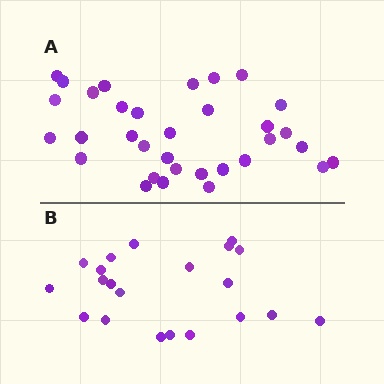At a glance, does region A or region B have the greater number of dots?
Region A (the top region) has more dots.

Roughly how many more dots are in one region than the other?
Region A has roughly 12 or so more dots than region B.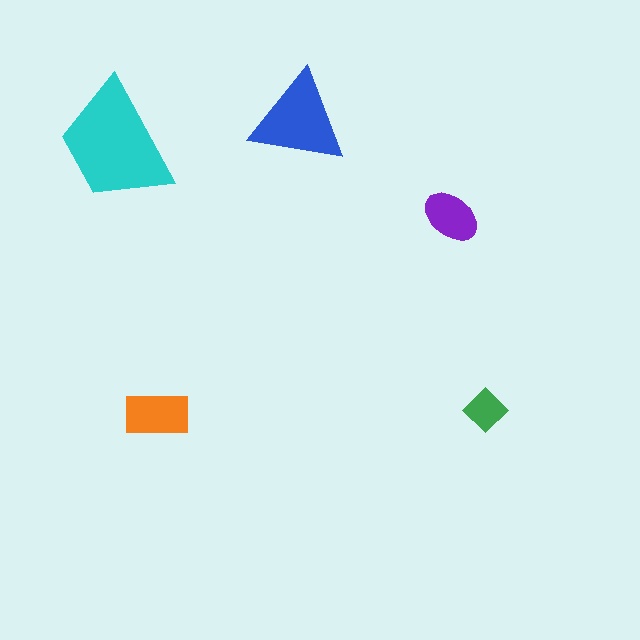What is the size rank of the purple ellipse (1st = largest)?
4th.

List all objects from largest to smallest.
The cyan trapezoid, the blue triangle, the orange rectangle, the purple ellipse, the green diamond.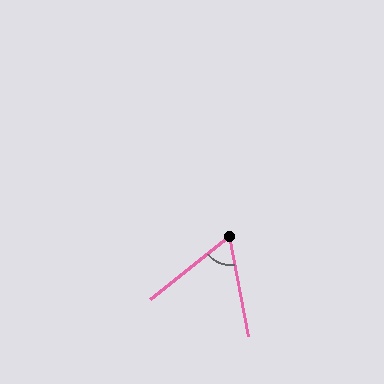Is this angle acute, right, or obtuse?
It is acute.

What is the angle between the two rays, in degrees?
Approximately 62 degrees.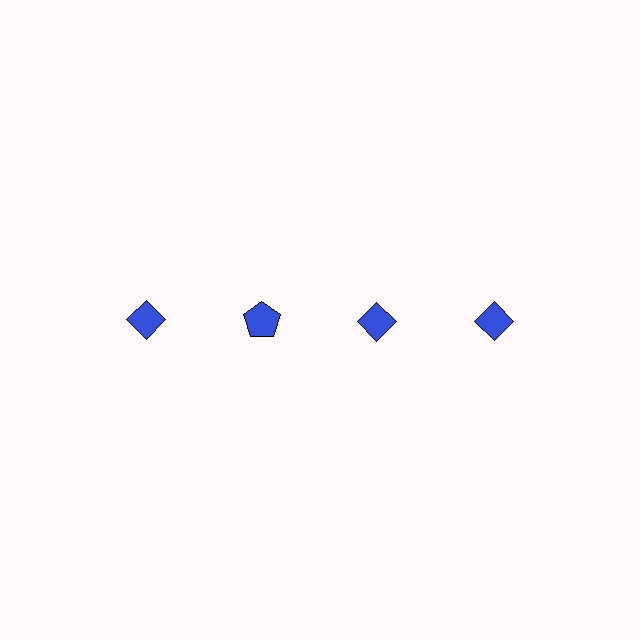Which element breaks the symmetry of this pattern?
The blue pentagon in the top row, second from left column breaks the symmetry. All other shapes are blue diamonds.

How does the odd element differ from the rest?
It has a different shape: pentagon instead of diamond.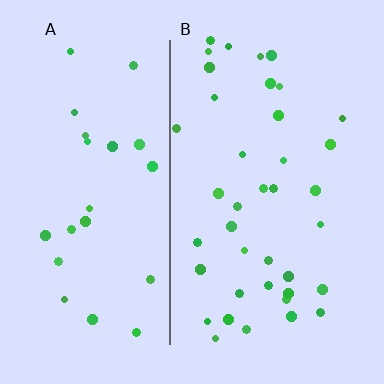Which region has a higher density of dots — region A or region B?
B (the right).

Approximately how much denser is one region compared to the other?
Approximately 1.7× — region B over region A.